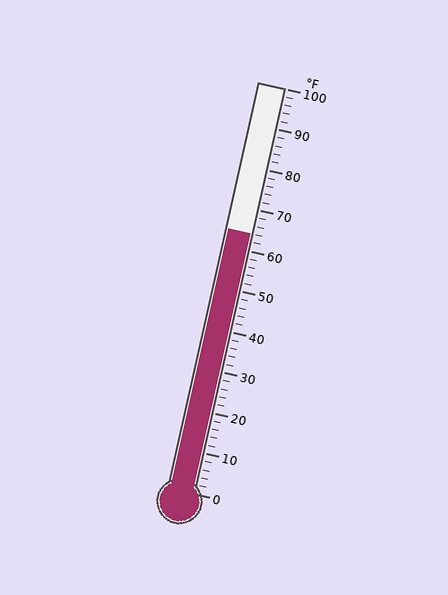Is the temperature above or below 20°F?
The temperature is above 20°F.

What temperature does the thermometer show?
The thermometer shows approximately 64°F.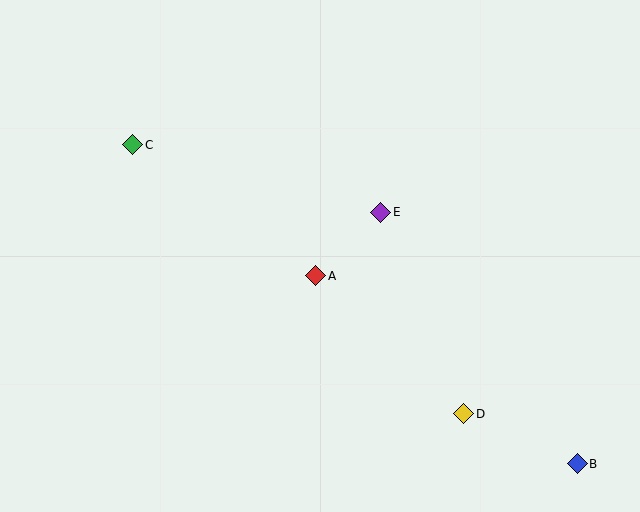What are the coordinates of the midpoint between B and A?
The midpoint between B and A is at (447, 370).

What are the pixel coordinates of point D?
Point D is at (464, 414).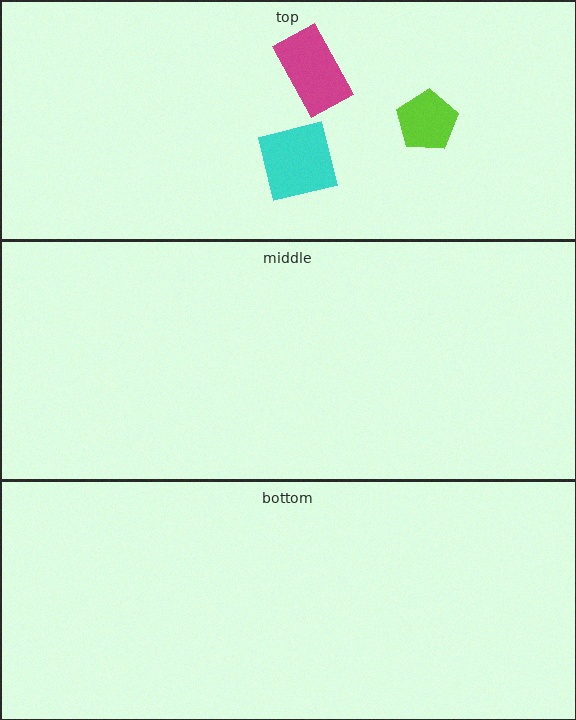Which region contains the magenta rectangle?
The top region.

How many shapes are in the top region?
3.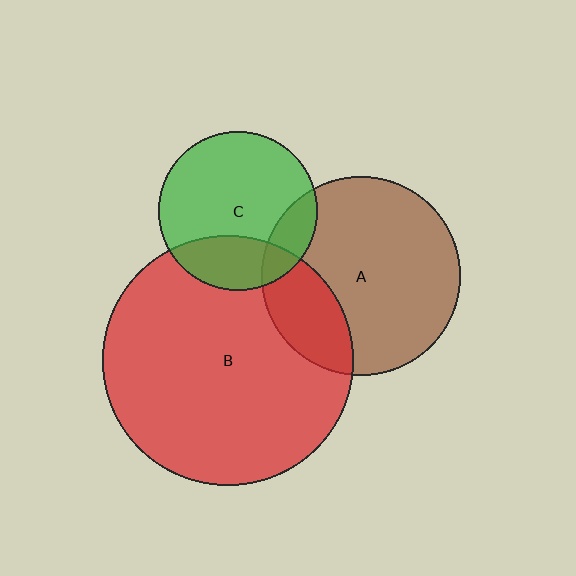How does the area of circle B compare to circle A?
Approximately 1.6 times.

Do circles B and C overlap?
Yes.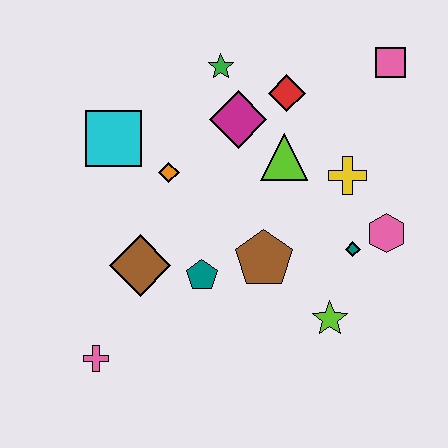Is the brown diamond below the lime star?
No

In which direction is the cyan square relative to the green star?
The cyan square is to the left of the green star.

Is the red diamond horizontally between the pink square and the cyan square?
Yes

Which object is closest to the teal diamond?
The pink hexagon is closest to the teal diamond.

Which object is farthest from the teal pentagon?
The pink square is farthest from the teal pentagon.